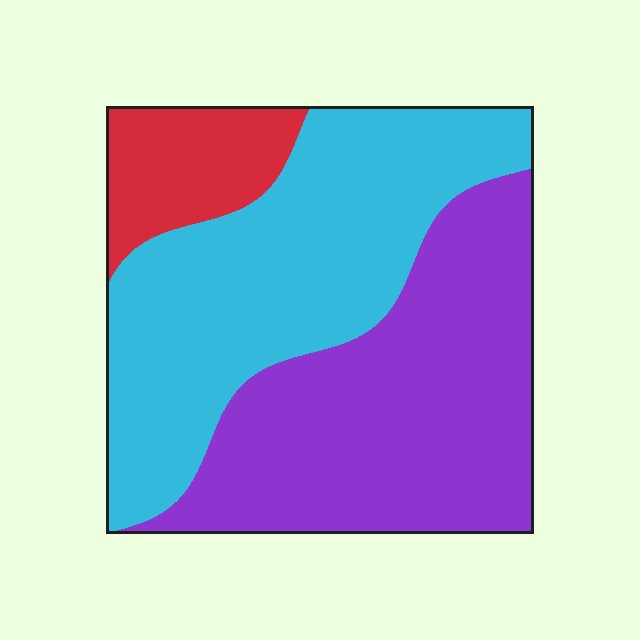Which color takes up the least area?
Red, at roughly 10%.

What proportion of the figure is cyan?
Cyan takes up between a third and a half of the figure.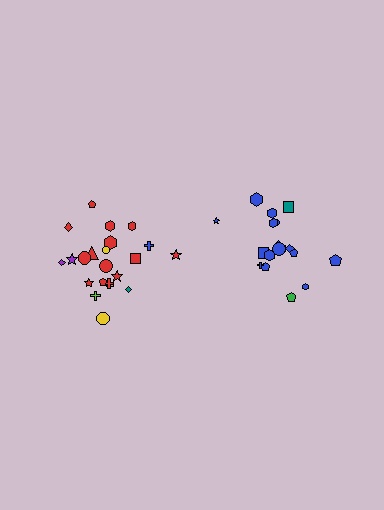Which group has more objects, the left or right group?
The left group.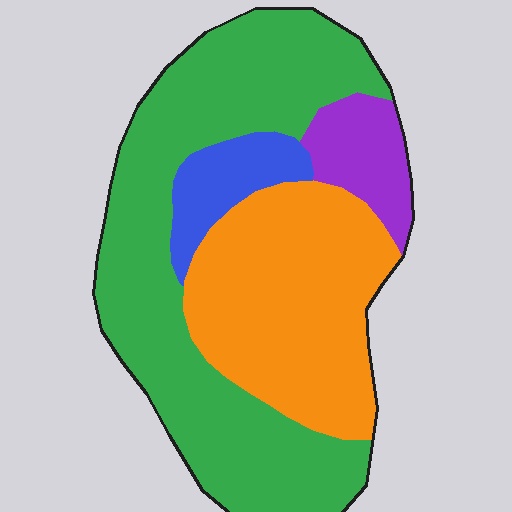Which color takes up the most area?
Green, at roughly 50%.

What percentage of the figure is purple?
Purple covers roughly 10% of the figure.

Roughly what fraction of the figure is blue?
Blue takes up about one tenth (1/10) of the figure.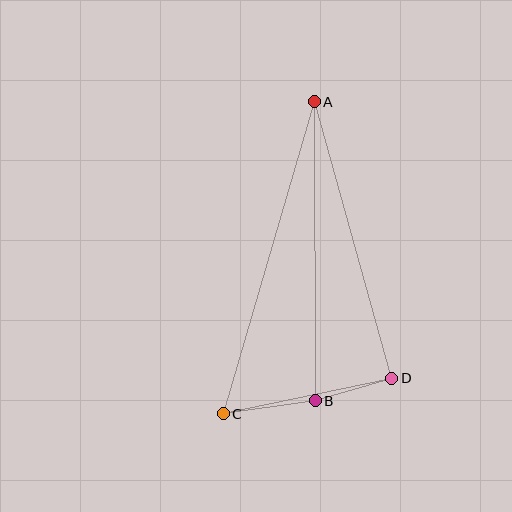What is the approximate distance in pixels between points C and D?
The distance between C and D is approximately 172 pixels.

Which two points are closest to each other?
Points B and D are closest to each other.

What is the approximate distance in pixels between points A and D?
The distance between A and D is approximately 287 pixels.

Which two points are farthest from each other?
Points A and C are farthest from each other.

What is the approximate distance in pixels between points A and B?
The distance between A and B is approximately 299 pixels.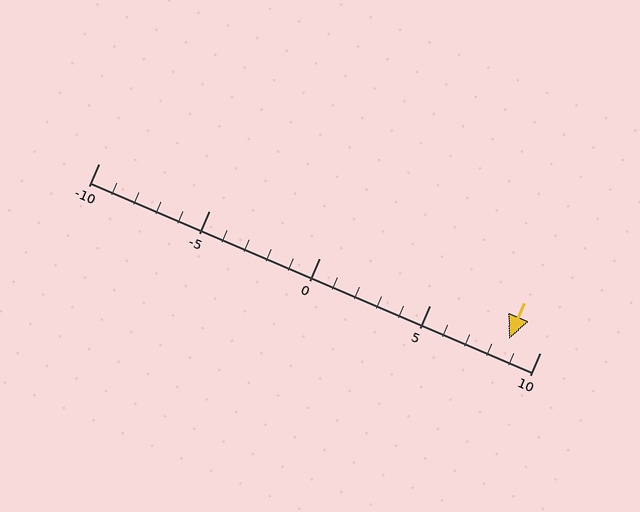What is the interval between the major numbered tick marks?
The major tick marks are spaced 5 units apart.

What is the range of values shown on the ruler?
The ruler shows values from -10 to 10.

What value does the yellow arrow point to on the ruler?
The yellow arrow points to approximately 9.